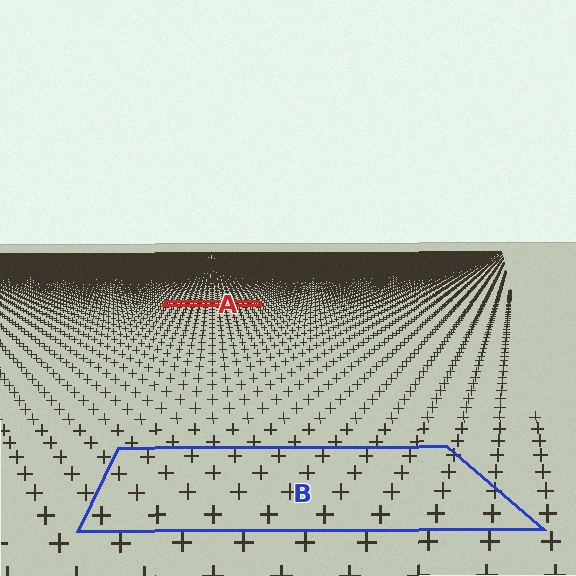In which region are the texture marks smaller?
The texture marks are smaller in region A, because it is farther away.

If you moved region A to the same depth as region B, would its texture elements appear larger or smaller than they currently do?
They would appear larger. At a closer depth, the same texture elements are projected at a bigger on-screen size.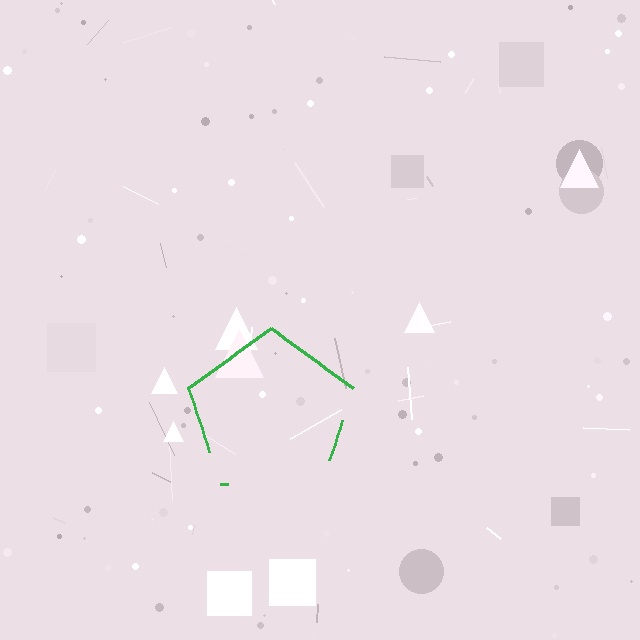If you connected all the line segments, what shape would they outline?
They would outline a pentagon.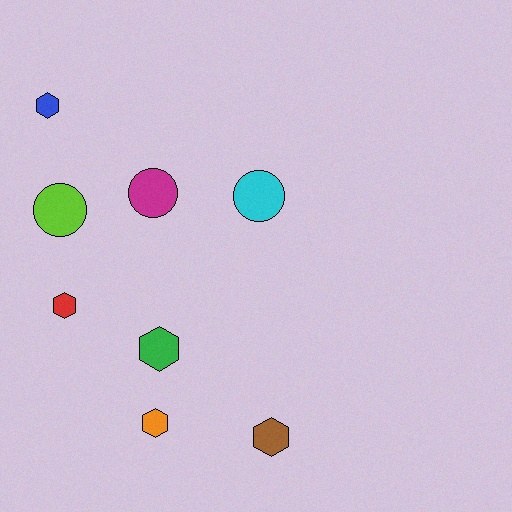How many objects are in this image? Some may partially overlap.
There are 8 objects.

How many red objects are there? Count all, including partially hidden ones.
There is 1 red object.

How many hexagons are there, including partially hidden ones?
There are 5 hexagons.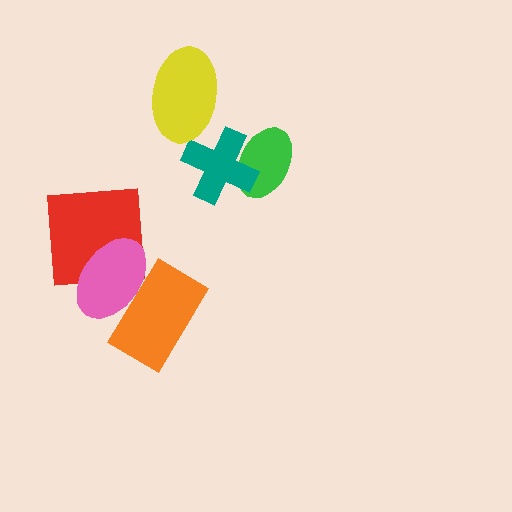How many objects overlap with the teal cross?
1 object overlaps with the teal cross.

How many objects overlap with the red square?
1 object overlaps with the red square.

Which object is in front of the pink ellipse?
The orange rectangle is in front of the pink ellipse.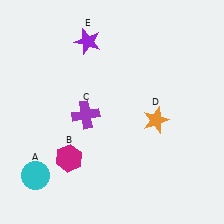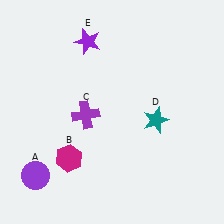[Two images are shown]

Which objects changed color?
A changed from cyan to purple. D changed from orange to teal.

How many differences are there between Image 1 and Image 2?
There are 2 differences between the two images.